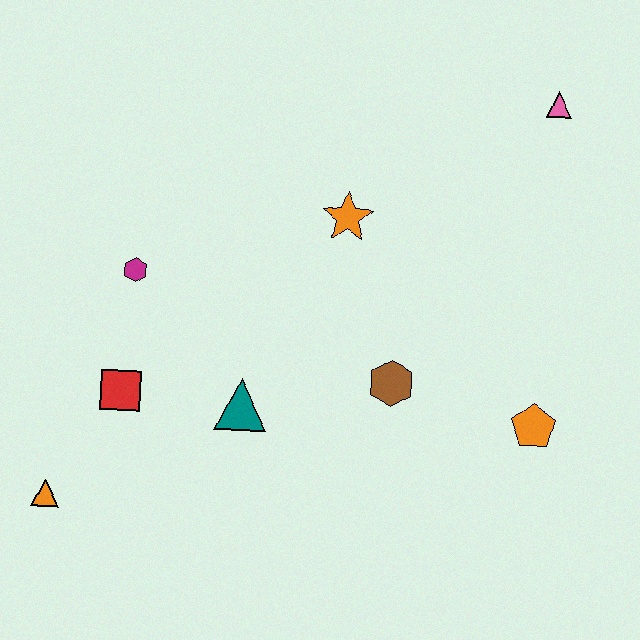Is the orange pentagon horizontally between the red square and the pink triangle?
Yes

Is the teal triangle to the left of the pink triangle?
Yes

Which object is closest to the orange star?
The brown hexagon is closest to the orange star.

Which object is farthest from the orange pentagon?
The orange triangle is farthest from the orange pentagon.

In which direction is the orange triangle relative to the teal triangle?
The orange triangle is to the left of the teal triangle.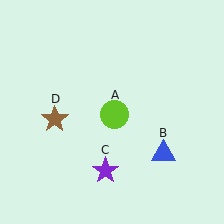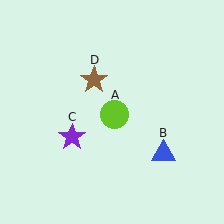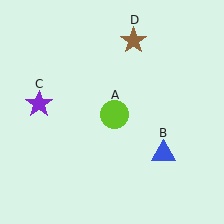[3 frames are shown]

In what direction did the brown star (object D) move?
The brown star (object D) moved up and to the right.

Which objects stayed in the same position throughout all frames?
Lime circle (object A) and blue triangle (object B) remained stationary.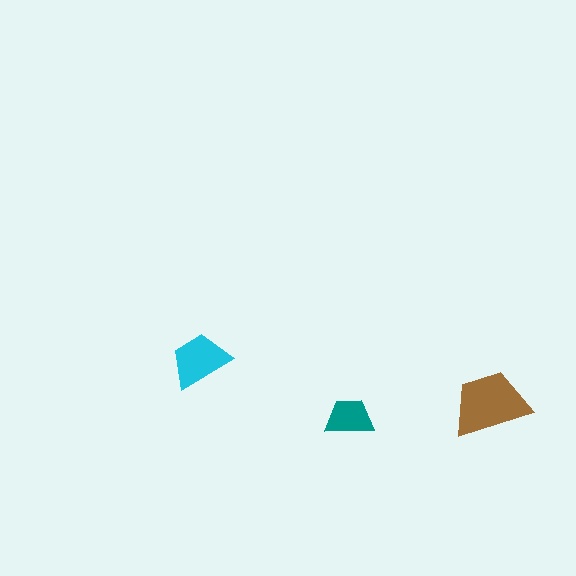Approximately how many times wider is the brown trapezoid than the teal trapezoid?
About 1.5 times wider.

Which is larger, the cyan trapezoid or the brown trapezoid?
The brown one.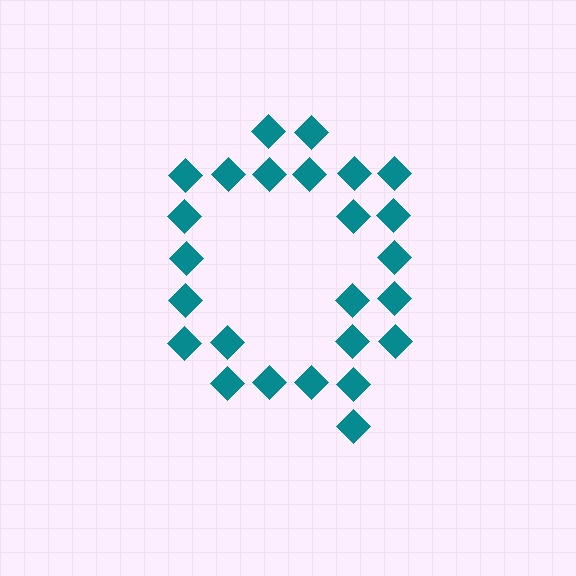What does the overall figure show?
The overall figure shows the letter Q.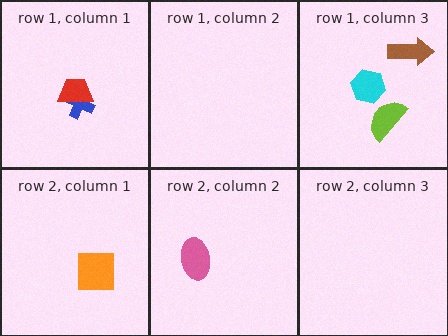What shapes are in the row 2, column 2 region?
The pink ellipse.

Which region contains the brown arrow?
The row 1, column 3 region.